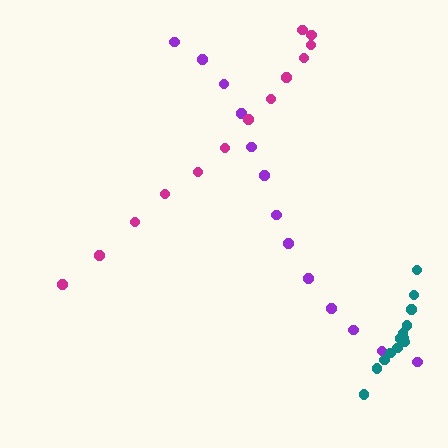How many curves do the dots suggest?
There are 3 distinct paths.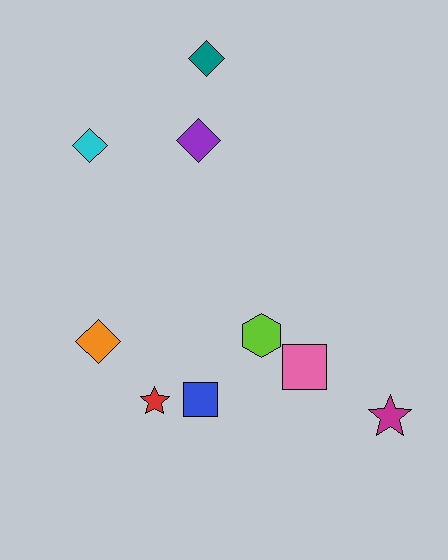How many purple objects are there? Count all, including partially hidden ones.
There is 1 purple object.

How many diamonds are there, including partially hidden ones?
There are 4 diamonds.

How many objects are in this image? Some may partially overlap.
There are 9 objects.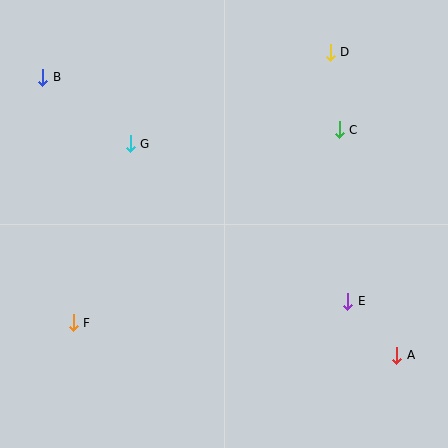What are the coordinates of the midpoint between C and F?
The midpoint between C and F is at (206, 226).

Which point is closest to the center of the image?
Point G at (130, 144) is closest to the center.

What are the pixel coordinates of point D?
Point D is at (330, 52).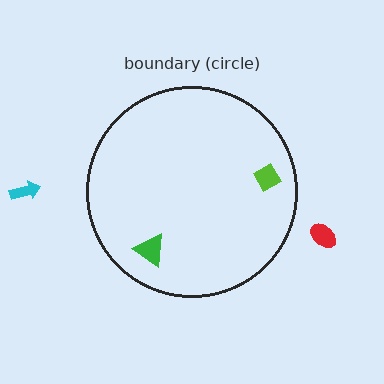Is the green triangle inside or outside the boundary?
Inside.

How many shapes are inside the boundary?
2 inside, 2 outside.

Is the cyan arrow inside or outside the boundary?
Outside.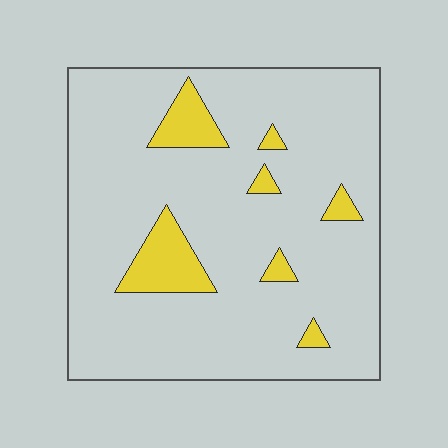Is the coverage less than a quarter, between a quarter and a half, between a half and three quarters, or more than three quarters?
Less than a quarter.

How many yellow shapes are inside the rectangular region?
7.